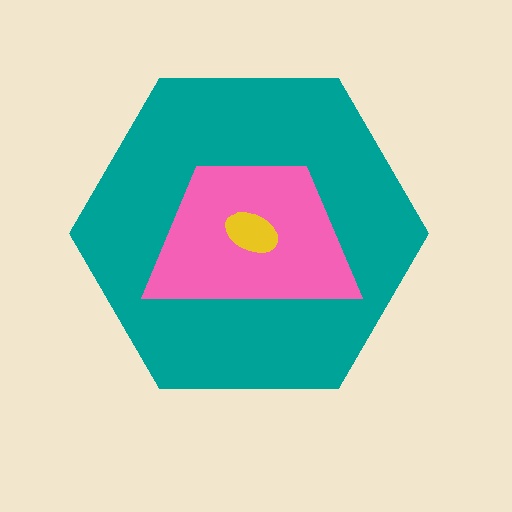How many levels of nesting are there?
3.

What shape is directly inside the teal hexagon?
The pink trapezoid.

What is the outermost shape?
The teal hexagon.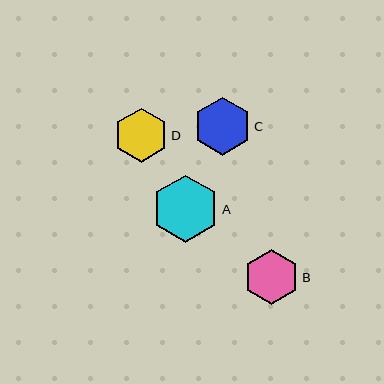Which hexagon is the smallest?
Hexagon D is the smallest with a size of approximately 54 pixels.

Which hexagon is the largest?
Hexagon A is the largest with a size of approximately 67 pixels.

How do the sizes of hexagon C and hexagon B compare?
Hexagon C and hexagon B are approximately the same size.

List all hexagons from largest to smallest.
From largest to smallest: A, C, B, D.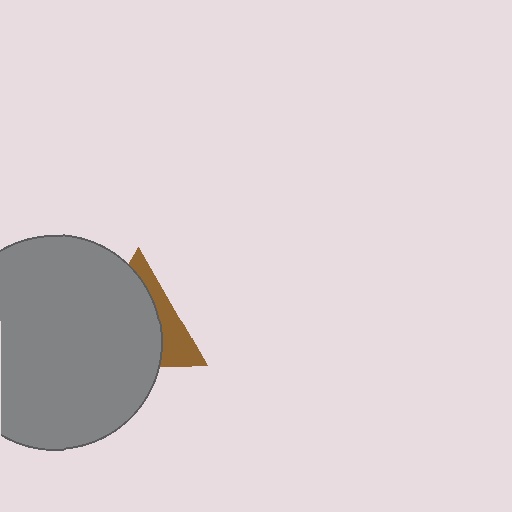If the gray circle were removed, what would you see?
You would see the complete brown triangle.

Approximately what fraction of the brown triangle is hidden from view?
Roughly 68% of the brown triangle is hidden behind the gray circle.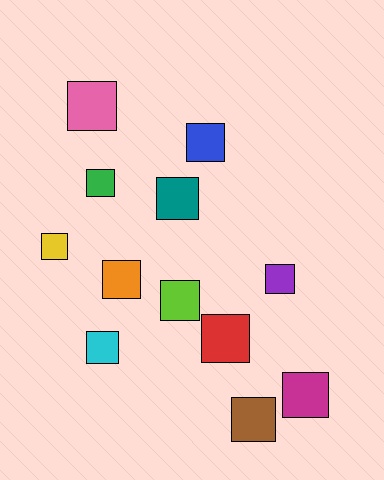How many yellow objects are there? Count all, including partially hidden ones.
There is 1 yellow object.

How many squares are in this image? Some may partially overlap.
There are 12 squares.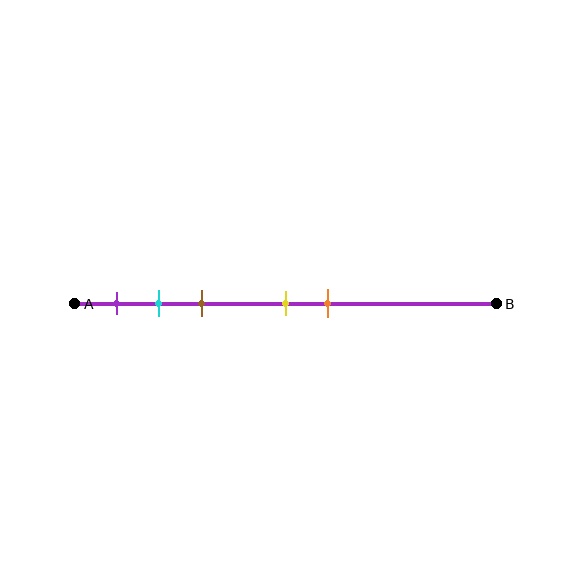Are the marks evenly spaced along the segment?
No, the marks are not evenly spaced.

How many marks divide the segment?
There are 5 marks dividing the segment.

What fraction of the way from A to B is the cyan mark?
The cyan mark is approximately 20% (0.2) of the way from A to B.